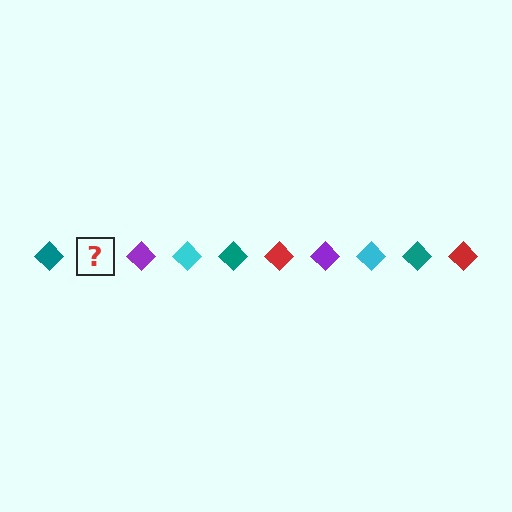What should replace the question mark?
The question mark should be replaced with a red diamond.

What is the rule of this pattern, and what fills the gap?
The rule is that the pattern cycles through teal, red, purple, cyan diamonds. The gap should be filled with a red diamond.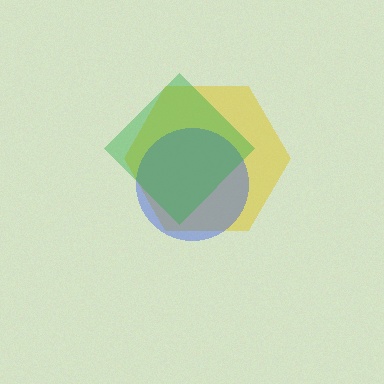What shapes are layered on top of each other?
The layered shapes are: a yellow hexagon, a blue circle, a green diamond.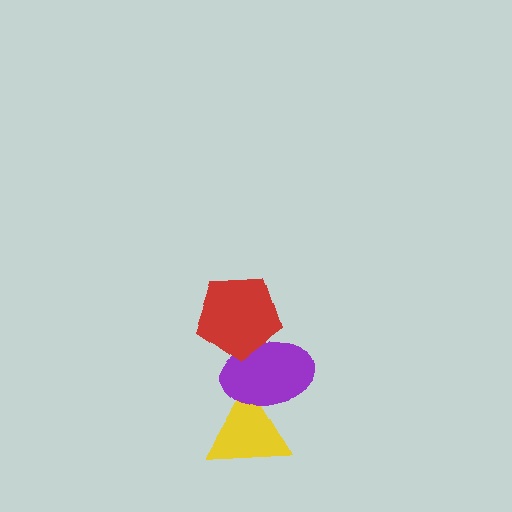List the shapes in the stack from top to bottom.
From top to bottom: the red pentagon, the purple ellipse, the yellow triangle.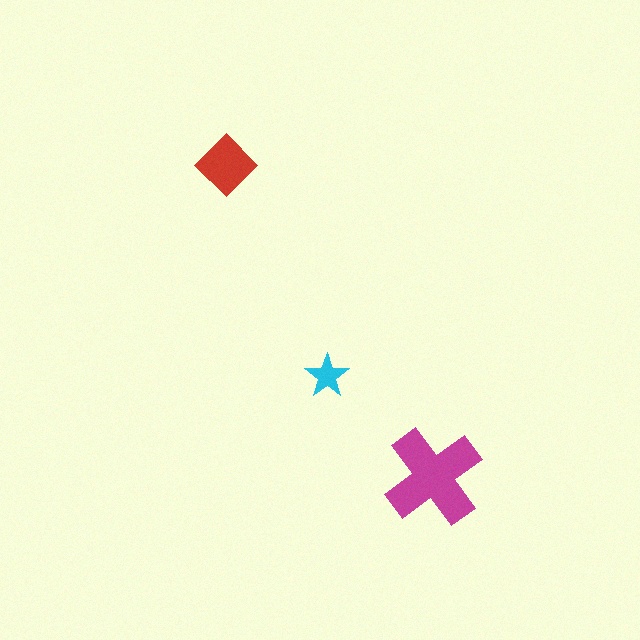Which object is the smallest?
The cyan star.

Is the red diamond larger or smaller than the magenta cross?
Smaller.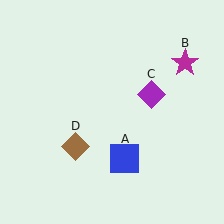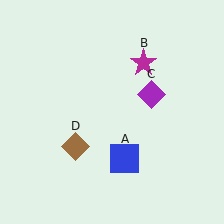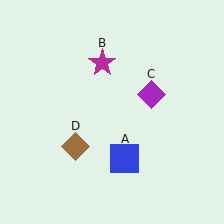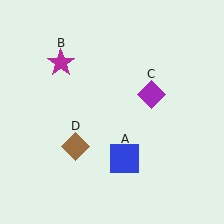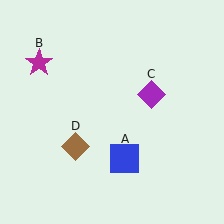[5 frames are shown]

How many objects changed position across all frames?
1 object changed position: magenta star (object B).